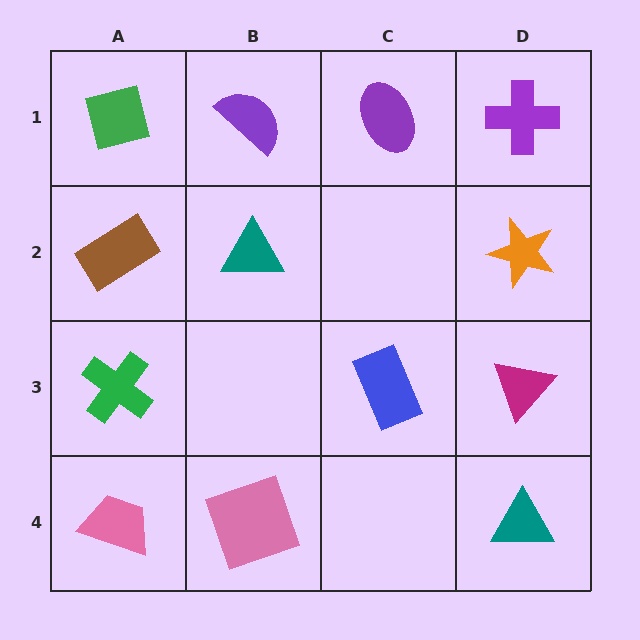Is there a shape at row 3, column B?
No, that cell is empty.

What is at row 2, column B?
A teal triangle.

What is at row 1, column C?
A purple ellipse.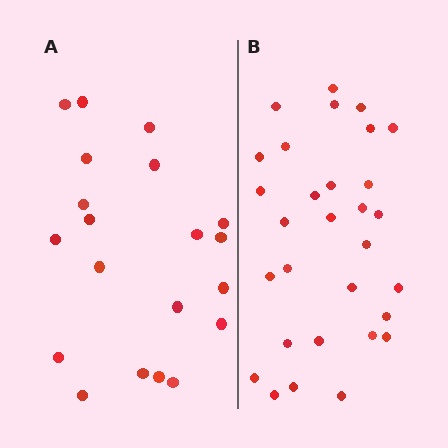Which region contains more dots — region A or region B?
Region B (the right region) has more dots.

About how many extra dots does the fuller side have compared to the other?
Region B has roughly 10 or so more dots than region A.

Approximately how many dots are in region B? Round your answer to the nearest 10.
About 30 dots.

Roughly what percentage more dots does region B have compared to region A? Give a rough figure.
About 50% more.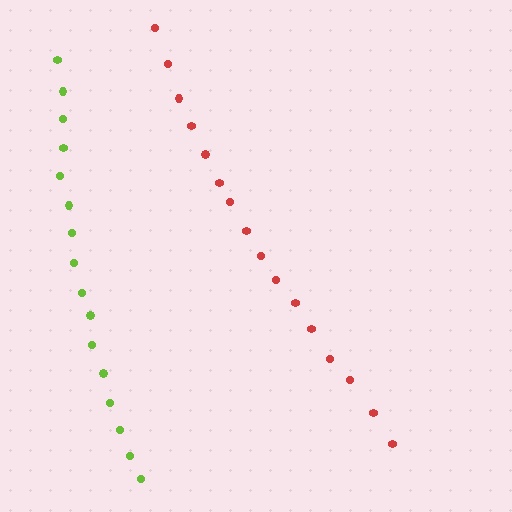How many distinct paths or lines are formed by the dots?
There are 2 distinct paths.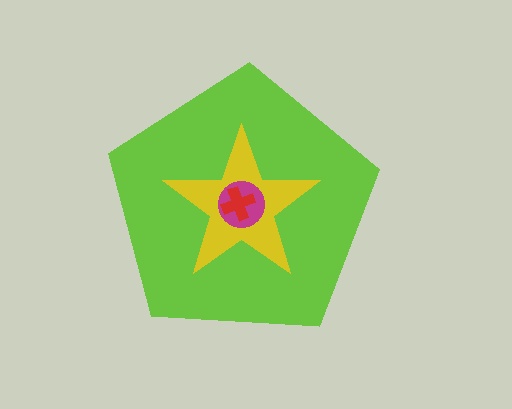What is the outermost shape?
The lime pentagon.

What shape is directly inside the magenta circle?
The red cross.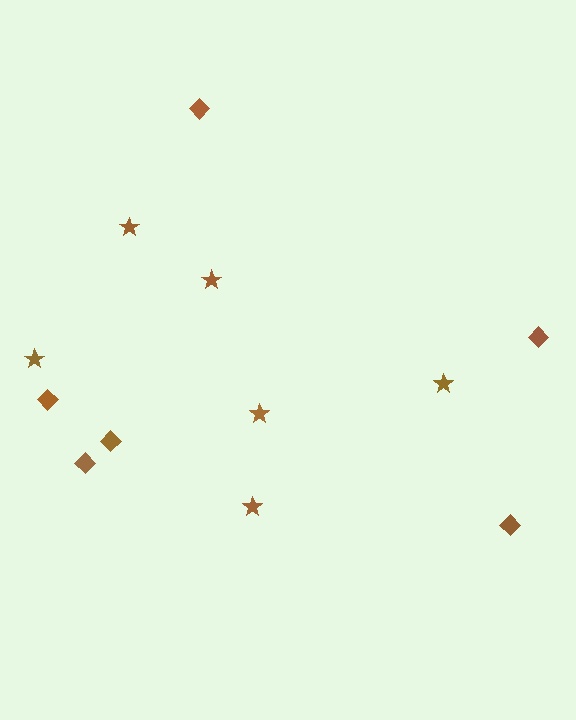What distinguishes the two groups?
There are 2 groups: one group of diamonds (6) and one group of stars (6).